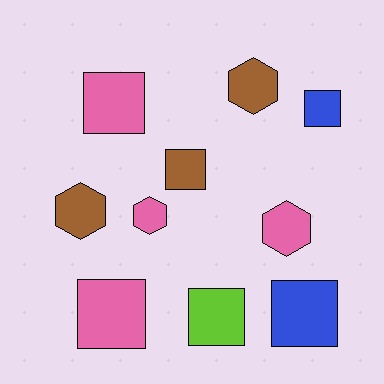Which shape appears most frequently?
Square, with 6 objects.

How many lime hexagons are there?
There are no lime hexagons.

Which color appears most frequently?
Pink, with 4 objects.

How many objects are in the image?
There are 10 objects.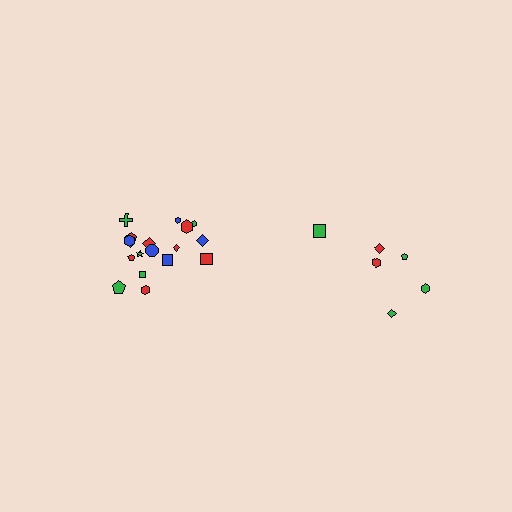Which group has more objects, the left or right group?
The left group.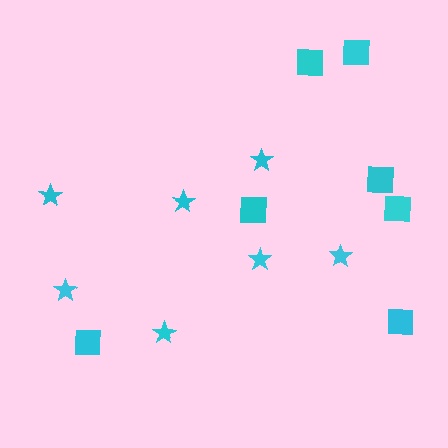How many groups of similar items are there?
There are 2 groups: one group of squares (7) and one group of stars (7).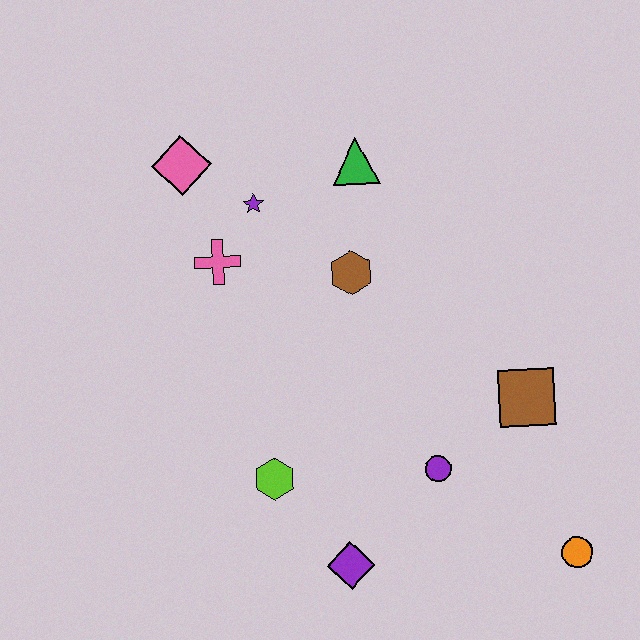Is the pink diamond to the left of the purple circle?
Yes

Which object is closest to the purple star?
The pink cross is closest to the purple star.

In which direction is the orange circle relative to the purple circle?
The orange circle is to the right of the purple circle.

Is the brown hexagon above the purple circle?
Yes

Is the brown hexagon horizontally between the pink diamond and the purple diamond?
No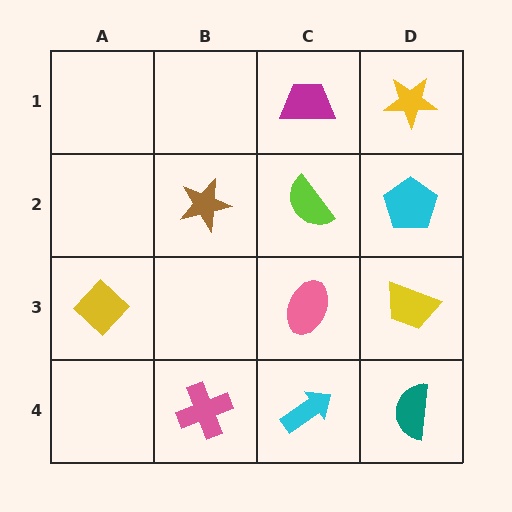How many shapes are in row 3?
3 shapes.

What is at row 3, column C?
A pink ellipse.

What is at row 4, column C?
A cyan arrow.